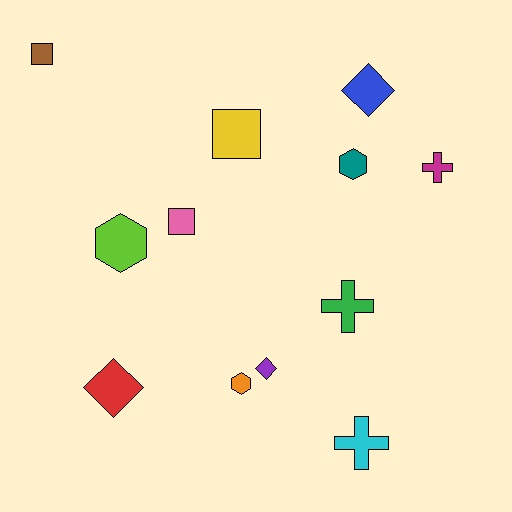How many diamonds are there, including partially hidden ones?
There are 3 diamonds.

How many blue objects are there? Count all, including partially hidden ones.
There is 1 blue object.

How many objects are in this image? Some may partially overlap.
There are 12 objects.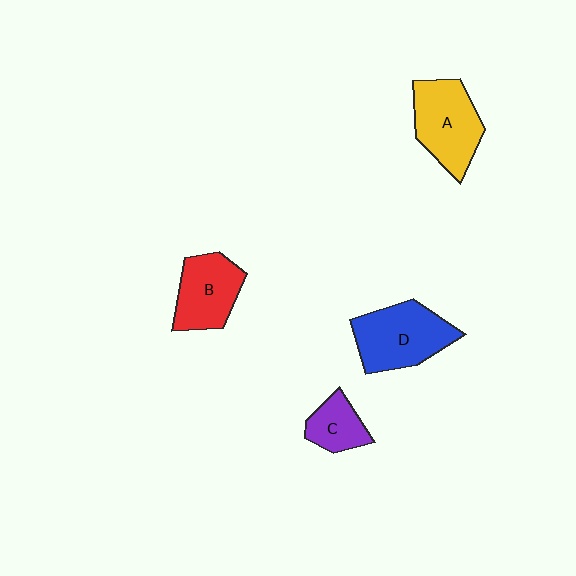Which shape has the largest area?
Shape D (blue).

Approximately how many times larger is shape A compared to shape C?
Approximately 1.9 times.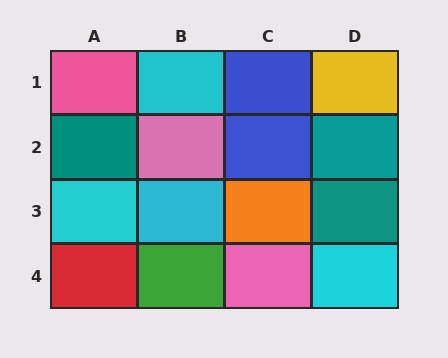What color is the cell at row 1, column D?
Yellow.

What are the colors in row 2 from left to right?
Teal, pink, blue, teal.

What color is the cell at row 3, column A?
Cyan.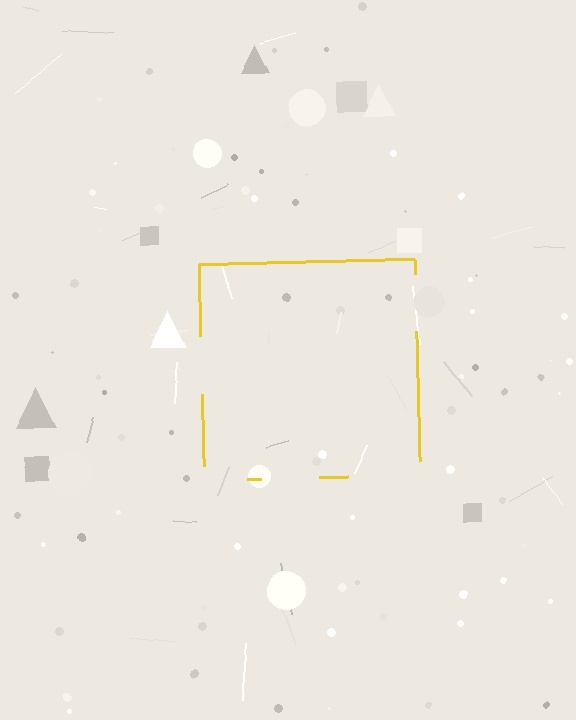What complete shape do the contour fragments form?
The contour fragments form a square.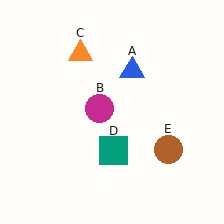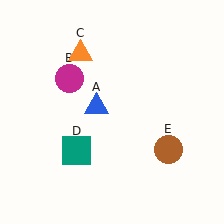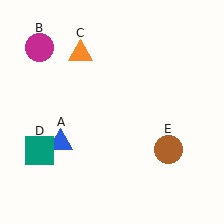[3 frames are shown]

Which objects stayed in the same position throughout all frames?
Orange triangle (object C) and brown circle (object E) remained stationary.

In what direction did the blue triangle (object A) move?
The blue triangle (object A) moved down and to the left.